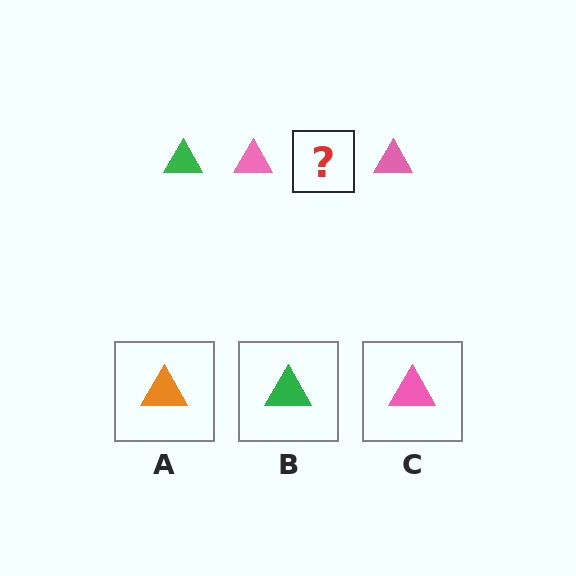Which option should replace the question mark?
Option B.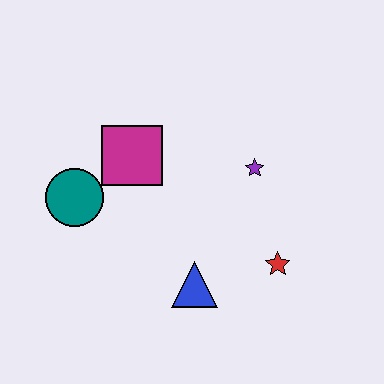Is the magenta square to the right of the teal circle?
Yes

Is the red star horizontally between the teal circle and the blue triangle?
No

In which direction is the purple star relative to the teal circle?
The purple star is to the right of the teal circle.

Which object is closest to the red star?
The blue triangle is closest to the red star.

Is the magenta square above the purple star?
Yes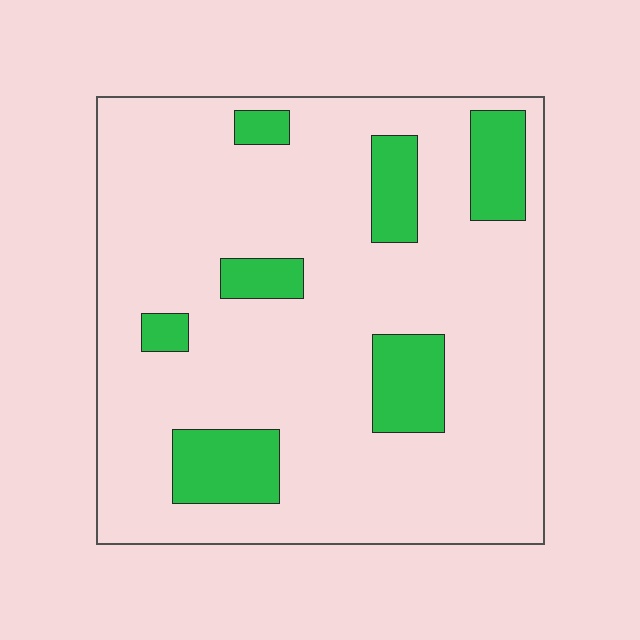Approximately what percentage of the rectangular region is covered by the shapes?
Approximately 15%.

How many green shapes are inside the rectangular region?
7.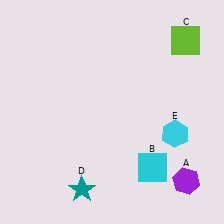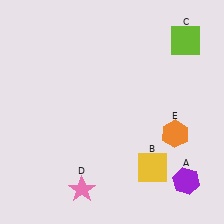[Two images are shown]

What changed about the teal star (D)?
In Image 1, D is teal. In Image 2, it changed to pink.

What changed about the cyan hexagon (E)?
In Image 1, E is cyan. In Image 2, it changed to orange.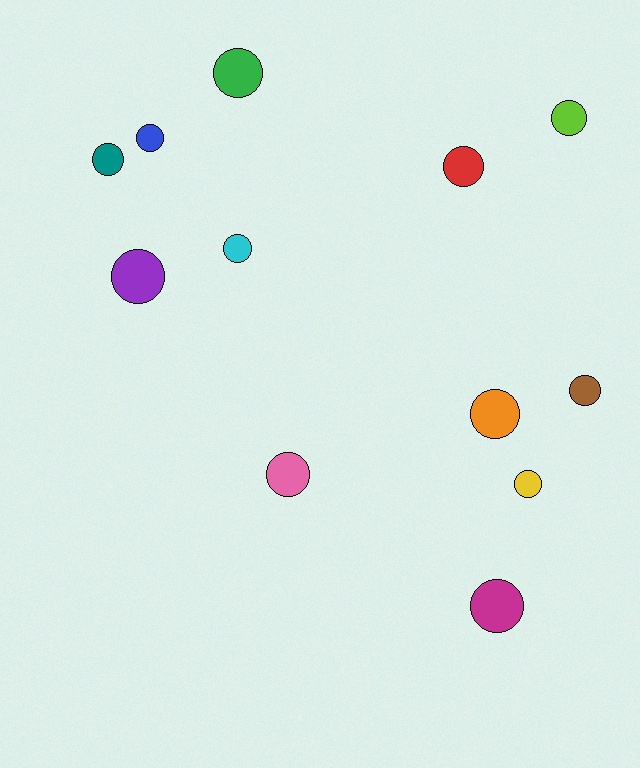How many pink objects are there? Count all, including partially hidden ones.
There is 1 pink object.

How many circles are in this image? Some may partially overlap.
There are 12 circles.